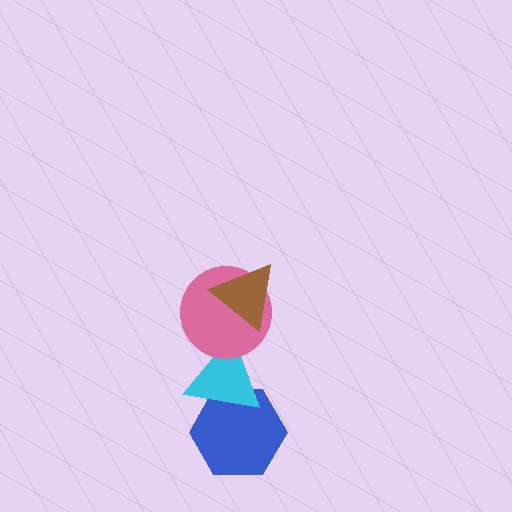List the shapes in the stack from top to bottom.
From top to bottom: the brown triangle, the pink circle, the cyan triangle, the blue hexagon.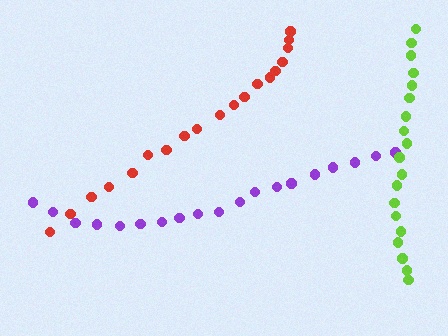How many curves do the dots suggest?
There are 3 distinct paths.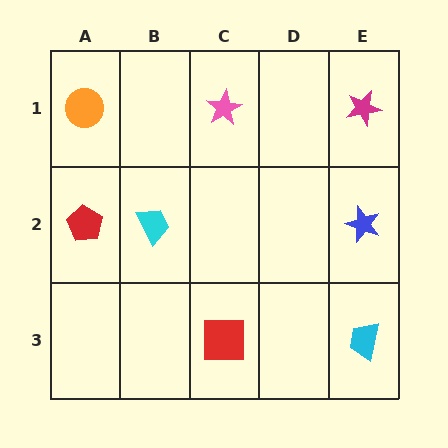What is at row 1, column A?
An orange circle.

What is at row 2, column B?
A cyan trapezoid.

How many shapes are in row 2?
3 shapes.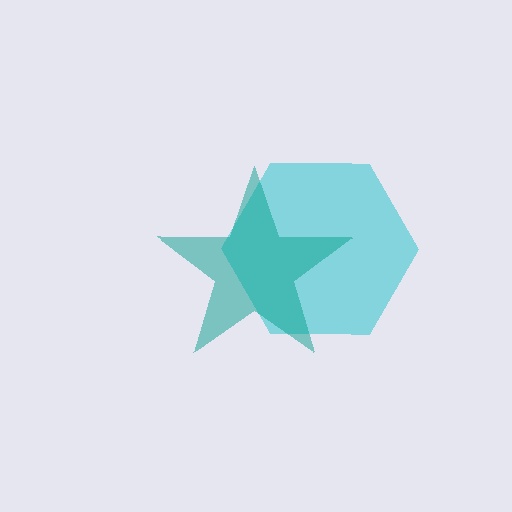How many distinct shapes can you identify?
There are 2 distinct shapes: a cyan hexagon, a teal star.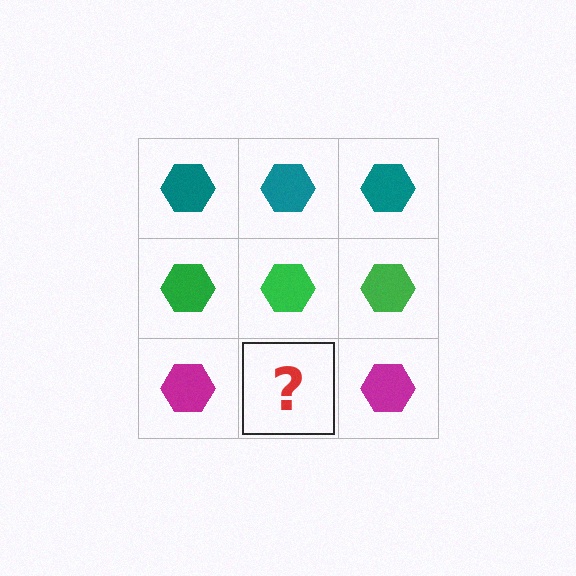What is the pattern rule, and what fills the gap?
The rule is that each row has a consistent color. The gap should be filled with a magenta hexagon.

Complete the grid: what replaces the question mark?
The question mark should be replaced with a magenta hexagon.